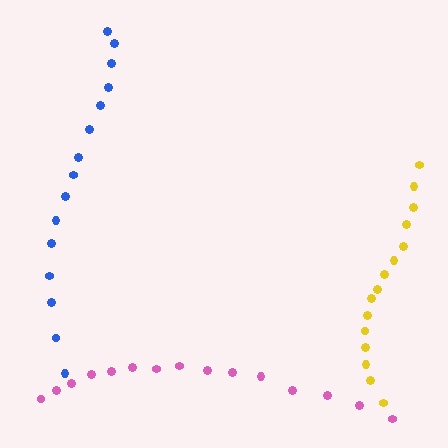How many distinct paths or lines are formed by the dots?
There are 3 distinct paths.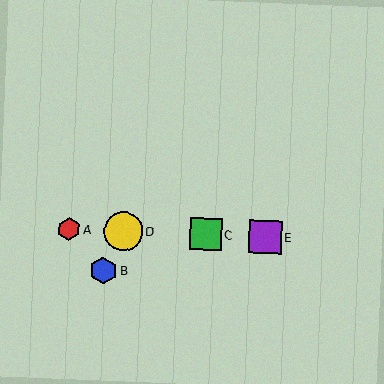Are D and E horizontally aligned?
Yes, both are at y≈231.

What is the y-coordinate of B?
Object B is at y≈270.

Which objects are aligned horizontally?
Objects A, C, D, E are aligned horizontally.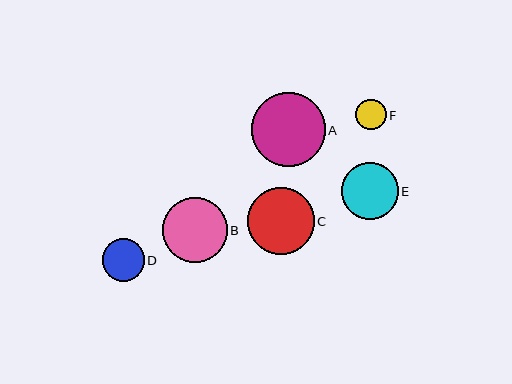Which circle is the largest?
Circle A is the largest with a size of approximately 74 pixels.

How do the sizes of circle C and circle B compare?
Circle C and circle B are approximately the same size.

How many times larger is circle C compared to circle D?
Circle C is approximately 1.6 times the size of circle D.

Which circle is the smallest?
Circle F is the smallest with a size of approximately 30 pixels.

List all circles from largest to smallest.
From largest to smallest: A, C, B, E, D, F.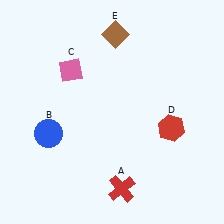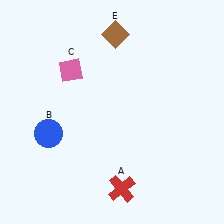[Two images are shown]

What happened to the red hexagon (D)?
The red hexagon (D) was removed in Image 2. It was in the bottom-right area of Image 1.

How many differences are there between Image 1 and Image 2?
There is 1 difference between the two images.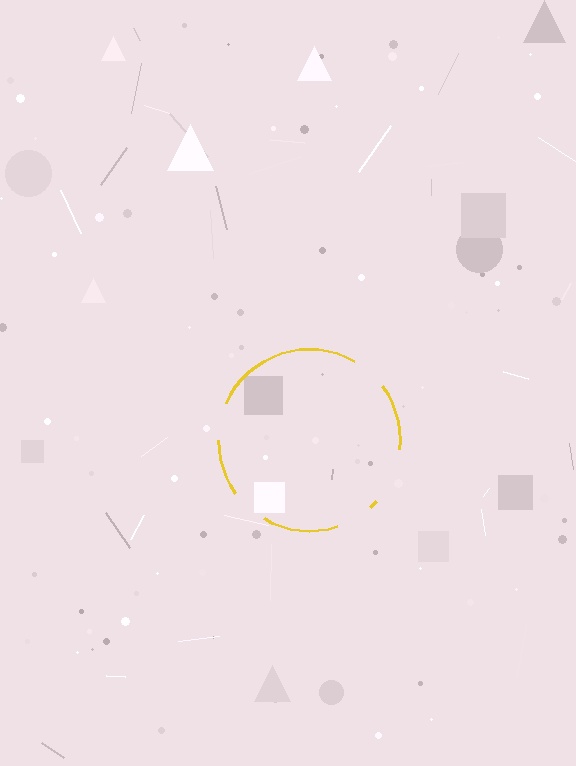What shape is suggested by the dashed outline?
The dashed outline suggests a circle.